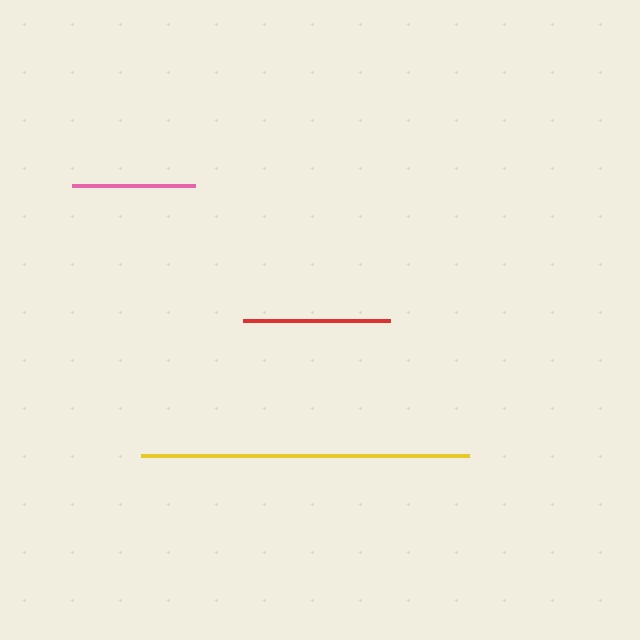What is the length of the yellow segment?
The yellow segment is approximately 328 pixels long.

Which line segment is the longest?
The yellow line is the longest at approximately 328 pixels.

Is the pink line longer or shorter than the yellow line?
The yellow line is longer than the pink line.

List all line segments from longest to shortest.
From longest to shortest: yellow, red, pink.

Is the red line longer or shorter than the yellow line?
The yellow line is longer than the red line.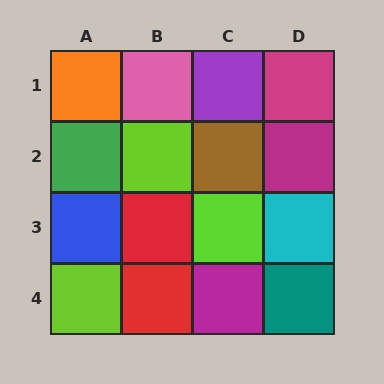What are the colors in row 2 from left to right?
Green, lime, brown, magenta.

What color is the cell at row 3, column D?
Cyan.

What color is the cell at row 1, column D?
Magenta.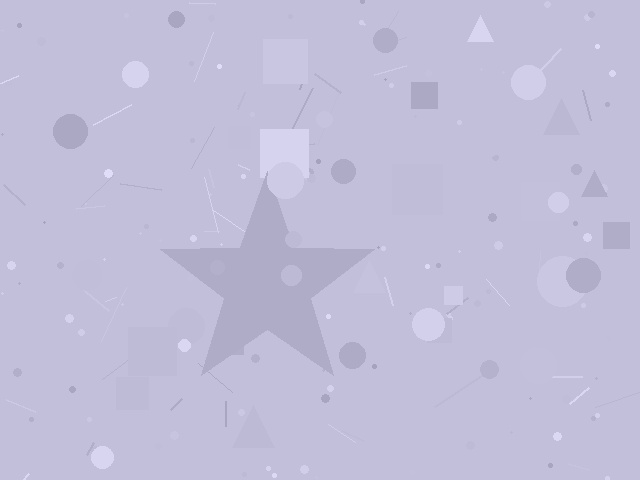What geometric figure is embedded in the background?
A star is embedded in the background.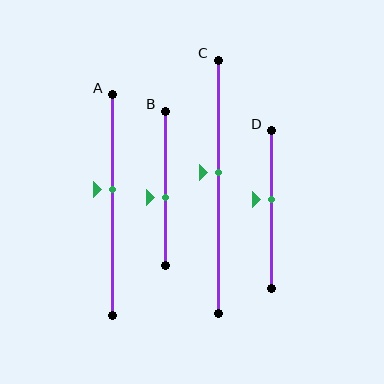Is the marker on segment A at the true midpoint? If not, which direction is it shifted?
No, the marker on segment A is shifted upward by about 7% of the segment length.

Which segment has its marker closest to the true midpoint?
Segment C has its marker closest to the true midpoint.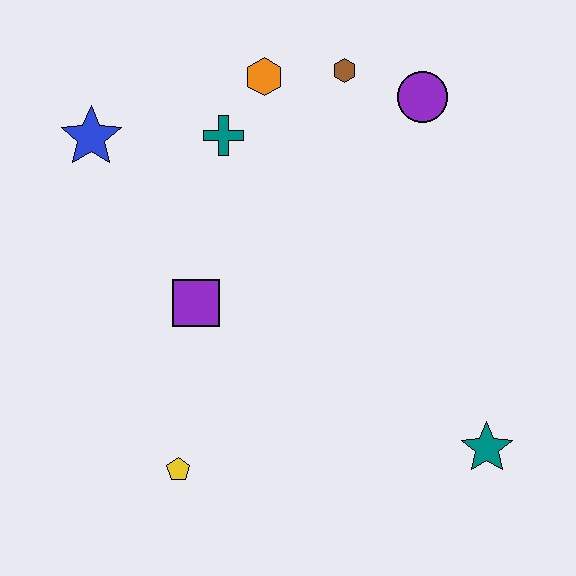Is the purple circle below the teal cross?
No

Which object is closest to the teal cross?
The orange hexagon is closest to the teal cross.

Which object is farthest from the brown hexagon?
The yellow pentagon is farthest from the brown hexagon.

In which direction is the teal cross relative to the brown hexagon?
The teal cross is to the left of the brown hexagon.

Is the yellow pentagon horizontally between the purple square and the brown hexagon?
No